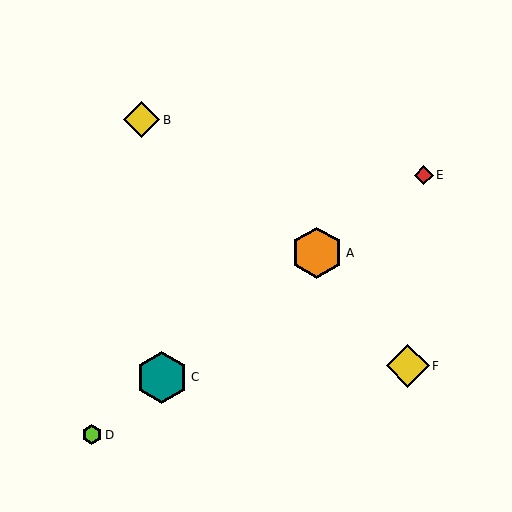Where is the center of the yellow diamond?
The center of the yellow diamond is at (142, 120).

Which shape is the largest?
The teal hexagon (labeled C) is the largest.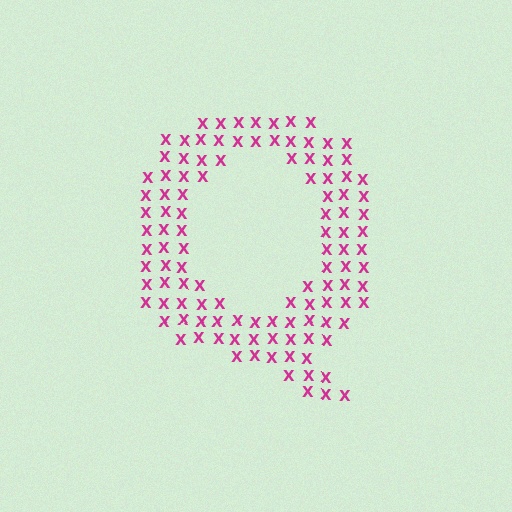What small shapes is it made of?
It is made of small letter X's.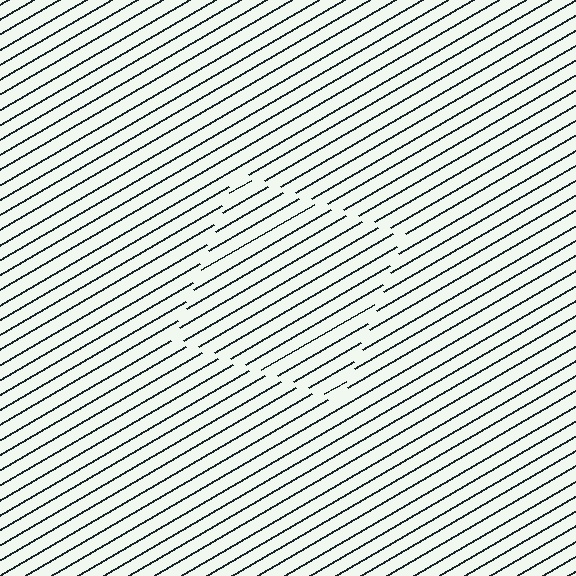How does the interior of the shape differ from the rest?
The interior of the shape contains the same grating, shifted by half a period — the contour is defined by the phase discontinuity where line-ends from the inner and outer gratings abut.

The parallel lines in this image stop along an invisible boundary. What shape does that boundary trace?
An illusory square. The interior of the shape contains the same grating, shifted by half a period — the contour is defined by the phase discontinuity where line-ends from the inner and outer gratings abut.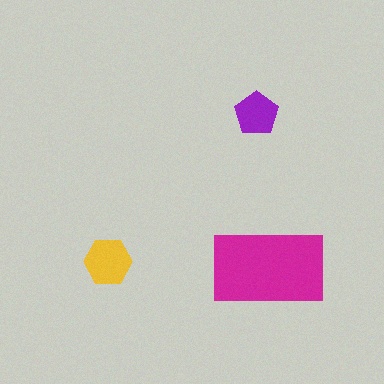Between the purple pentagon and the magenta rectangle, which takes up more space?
The magenta rectangle.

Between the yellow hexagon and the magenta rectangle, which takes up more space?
The magenta rectangle.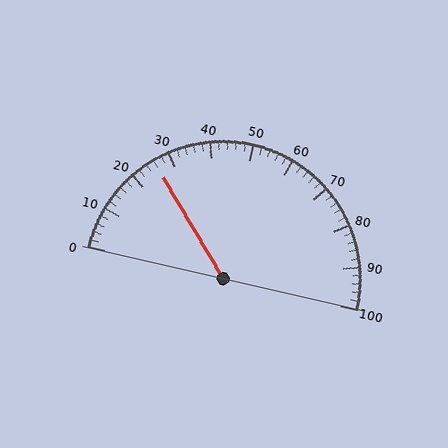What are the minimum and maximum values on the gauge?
The gauge ranges from 0 to 100.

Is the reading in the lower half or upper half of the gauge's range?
The reading is in the lower half of the range (0 to 100).